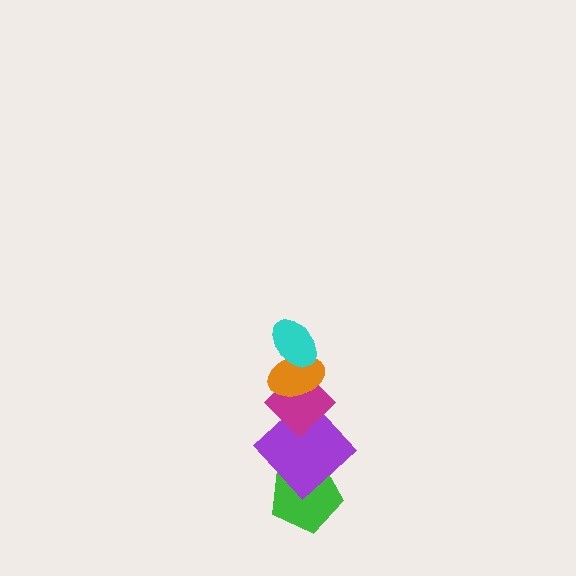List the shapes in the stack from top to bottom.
From top to bottom: the cyan ellipse, the orange ellipse, the magenta diamond, the purple diamond, the green pentagon.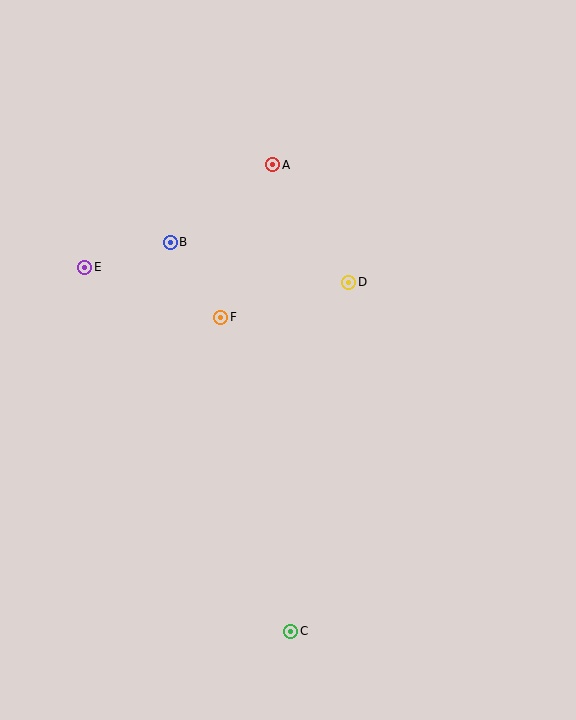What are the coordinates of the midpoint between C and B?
The midpoint between C and B is at (230, 437).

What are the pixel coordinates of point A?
Point A is at (273, 165).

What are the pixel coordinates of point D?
Point D is at (349, 282).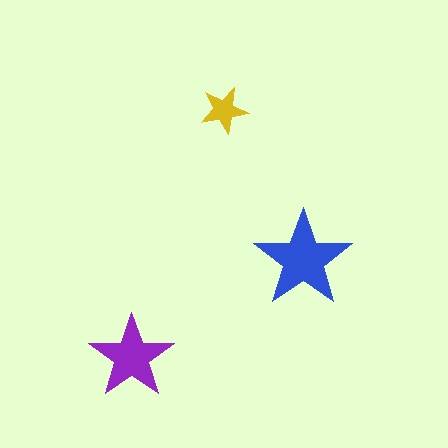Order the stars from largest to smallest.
the blue one, the purple one, the yellow one.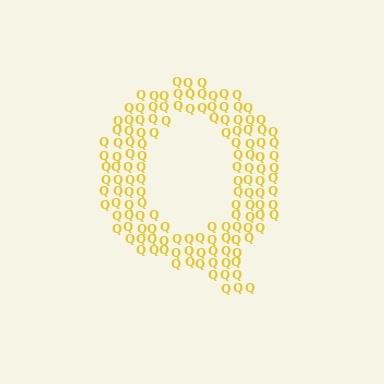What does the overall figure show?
The overall figure shows the letter Q.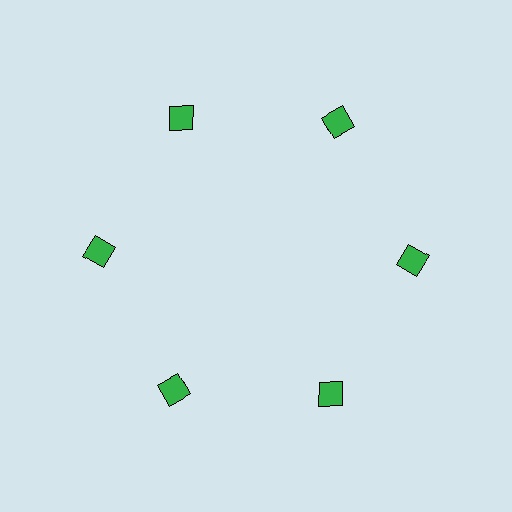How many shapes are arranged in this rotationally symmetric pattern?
There are 6 shapes, arranged in 6 groups of 1.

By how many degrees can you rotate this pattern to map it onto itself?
The pattern maps onto itself every 60 degrees of rotation.